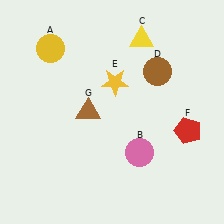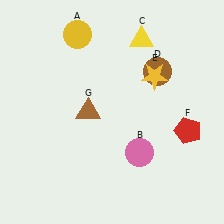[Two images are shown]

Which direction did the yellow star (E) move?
The yellow star (E) moved right.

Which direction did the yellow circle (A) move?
The yellow circle (A) moved right.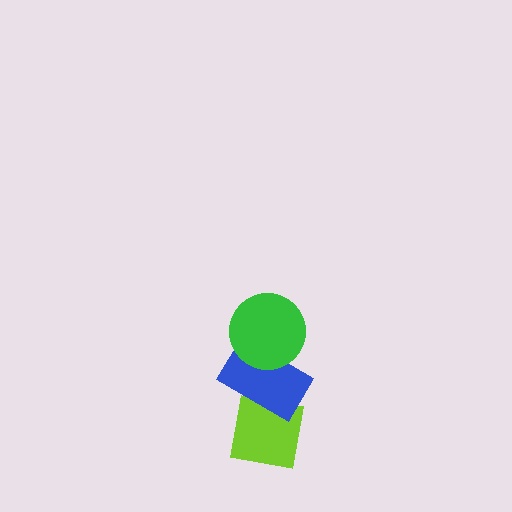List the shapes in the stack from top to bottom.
From top to bottom: the green circle, the blue rectangle, the lime square.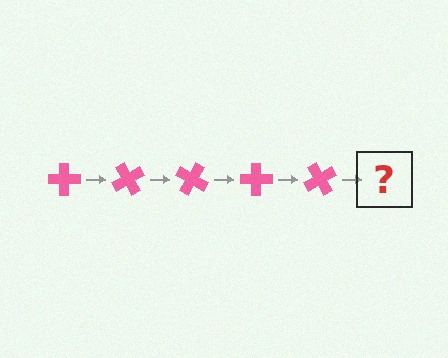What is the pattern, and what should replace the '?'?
The pattern is that the cross rotates 60 degrees each step. The '?' should be a pink cross rotated 300 degrees.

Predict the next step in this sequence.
The next step is a pink cross rotated 300 degrees.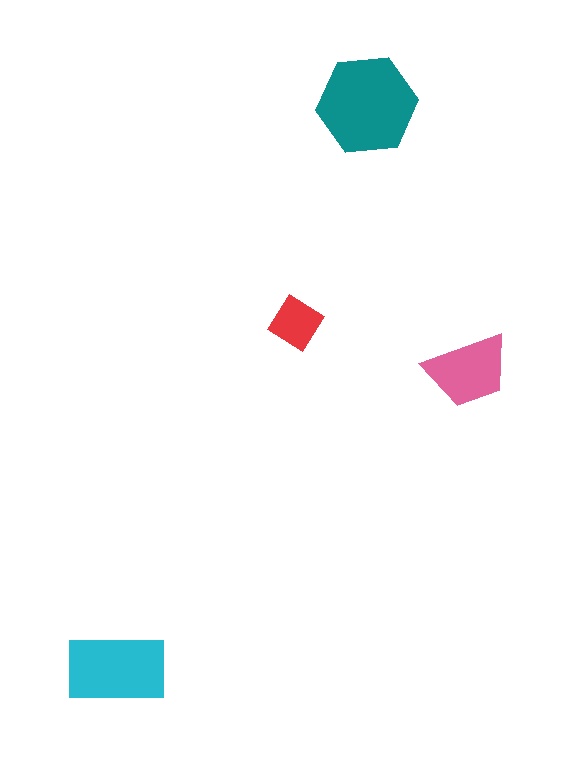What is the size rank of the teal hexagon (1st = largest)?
1st.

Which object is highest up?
The teal hexagon is topmost.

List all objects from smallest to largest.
The red diamond, the pink trapezoid, the cyan rectangle, the teal hexagon.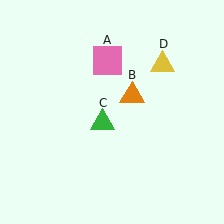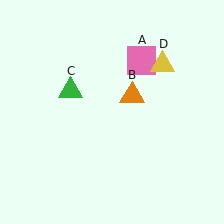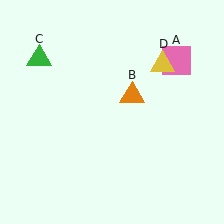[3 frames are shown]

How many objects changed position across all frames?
2 objects changed position: pink square (object A), green triangle (object C).